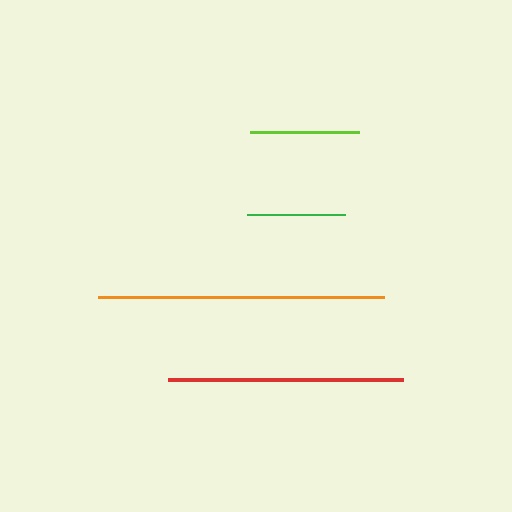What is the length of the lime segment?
The lime segment is approximately 110 pixels long.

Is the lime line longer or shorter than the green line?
The lime line is longer than the green line.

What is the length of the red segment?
The red segment is approximately 235 pixels long.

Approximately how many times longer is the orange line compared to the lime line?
The orange line is approximately 2.6 times the length of the lime line.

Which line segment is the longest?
The orange line is the longest at approximately 285 pixels.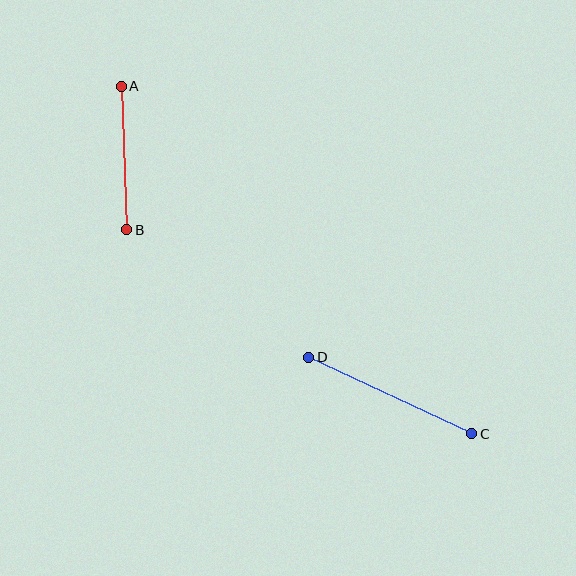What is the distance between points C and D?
The distance is approximately 180 pixels.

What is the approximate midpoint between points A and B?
The midpoint is at approximately (124, 158) pixels.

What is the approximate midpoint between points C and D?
The midpoint is at approximately (390, 395) pixels.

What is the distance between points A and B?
The distance is approximately 143 pixels.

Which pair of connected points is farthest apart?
Points C and D are farthest apart.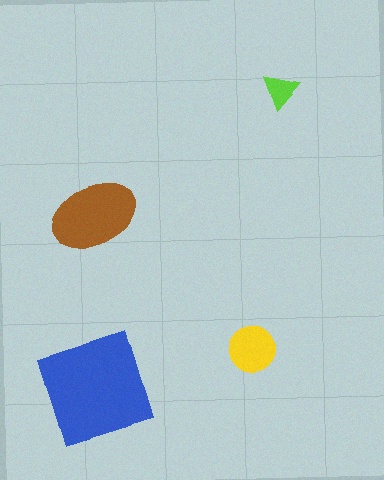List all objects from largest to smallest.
The blue diamond, the brown ellipse, the yellow circle, the lime triangle.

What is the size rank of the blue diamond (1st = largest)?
1st.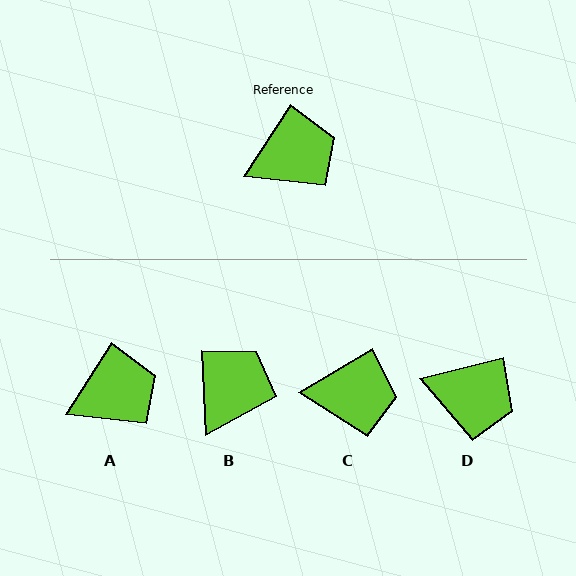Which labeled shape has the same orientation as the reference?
A.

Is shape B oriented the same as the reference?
No, it is off by about 35 degrees.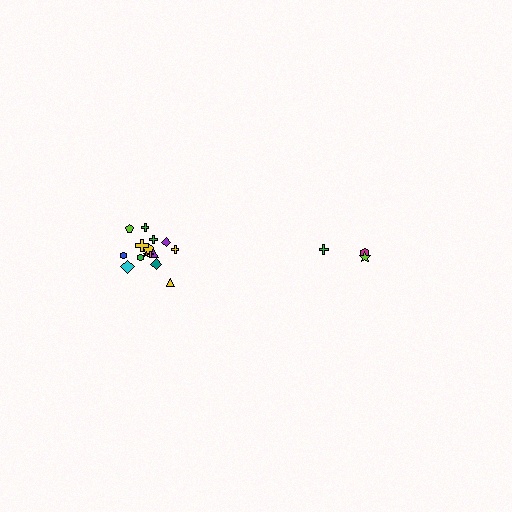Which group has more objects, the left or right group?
The left group.